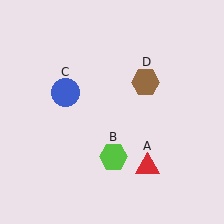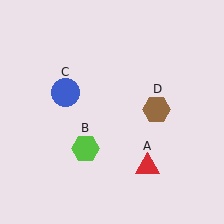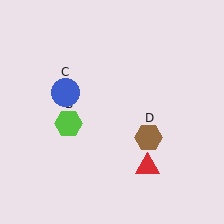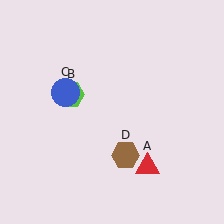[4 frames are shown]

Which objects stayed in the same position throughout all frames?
Red triangle (object A) and blue circle (object C) remained stationary.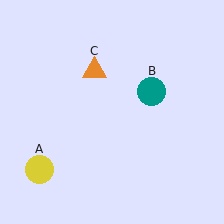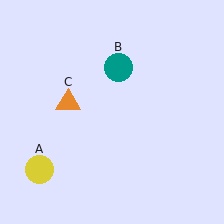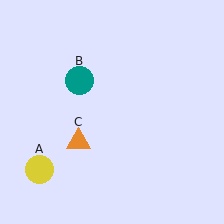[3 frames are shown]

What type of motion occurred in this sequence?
The teal circle (object B), orange triangle (object C) rotated counterclockwise around the center of the scene.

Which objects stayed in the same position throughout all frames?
Yellow circle (object A) remained stationary.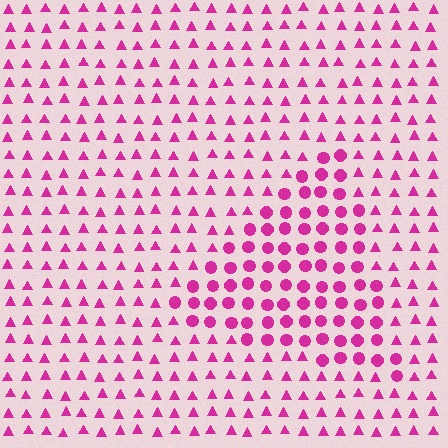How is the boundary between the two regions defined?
The boundary is defined by a change in element shape: circles inside vs. triangles outside. All elements share the same color and spacing.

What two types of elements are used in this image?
The image uses circles inside the triangle region and triangles outside it.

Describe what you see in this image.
The image is filled with small magenta elements arranged in a uniform grid. A triangle-shaped region contains circles, while the surrounding area contains triangles. The boundary is defined purely by the change in element shape.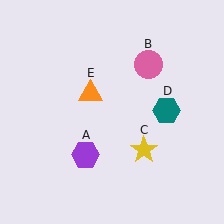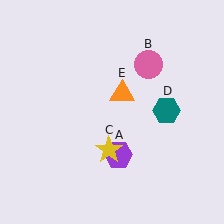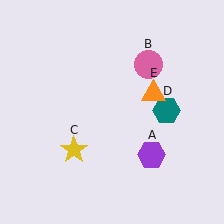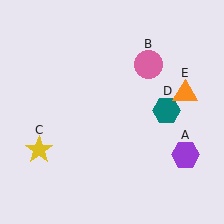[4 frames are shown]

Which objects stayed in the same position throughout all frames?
Pink circle (object B) and teal hexagon (object D) remained stationary.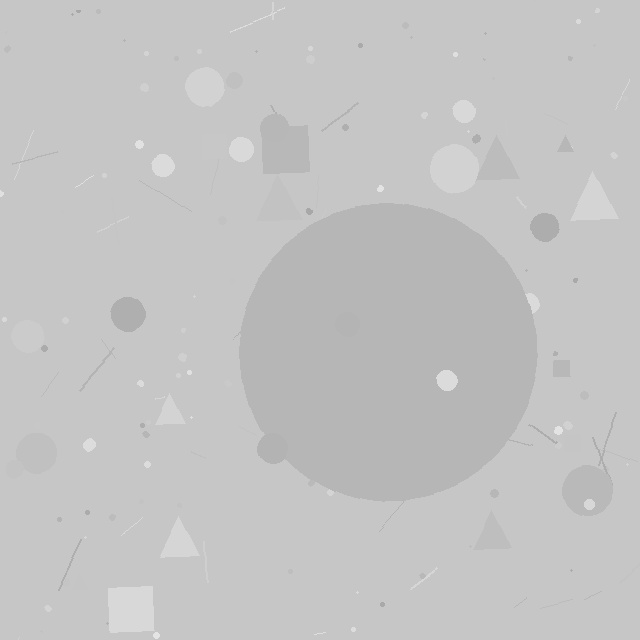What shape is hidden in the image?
A circle is hidden in the image.